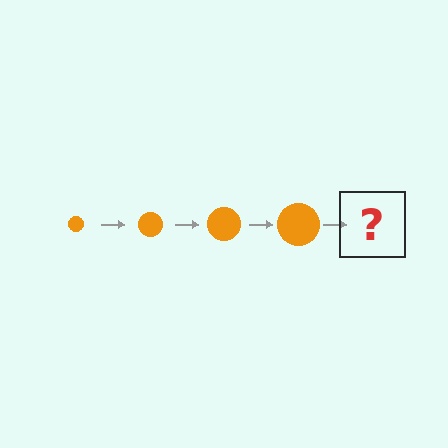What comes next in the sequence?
The next element should be an orange circle, larger than the previous one.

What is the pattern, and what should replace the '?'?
The pattern is that the circle gets progressively larger each step. The '?' should be an orange circle, larger than the previous one.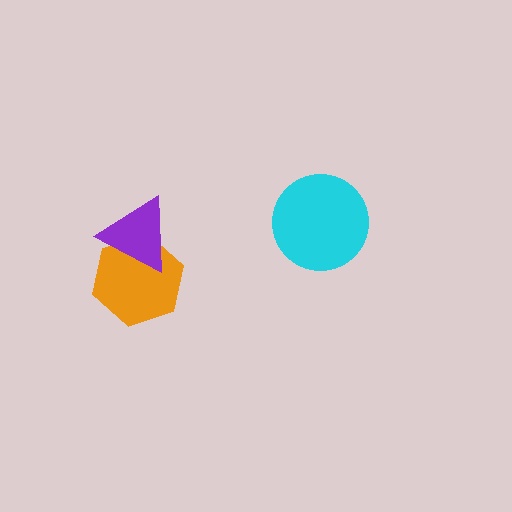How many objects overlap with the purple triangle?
1 object overlaps with the purple triangle.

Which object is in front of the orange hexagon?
The purple triangle is in front of the orange hexagon.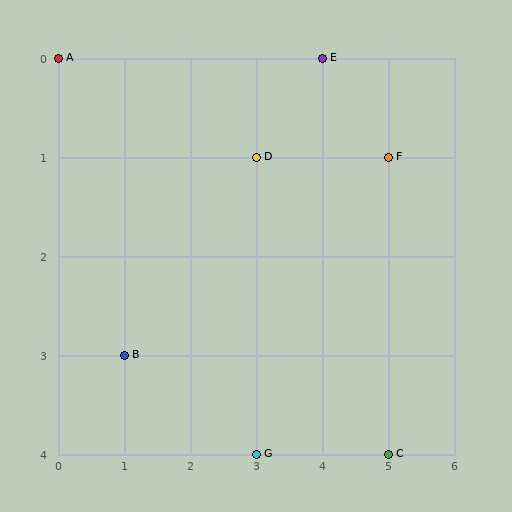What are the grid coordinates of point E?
Point E is at grid coordinates (4, 0).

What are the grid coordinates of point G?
Point G is at grid coordinates (3, 4).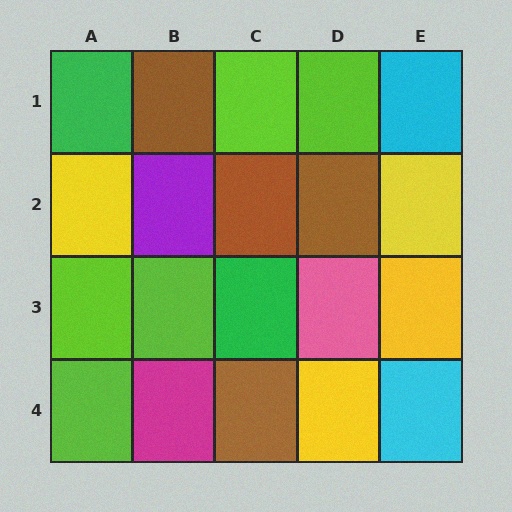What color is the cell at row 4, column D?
Yellow.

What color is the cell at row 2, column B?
Purple.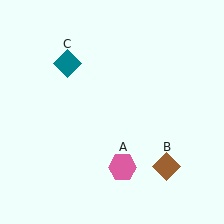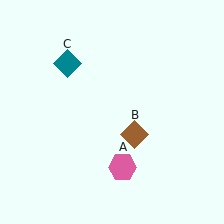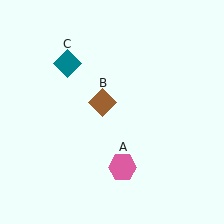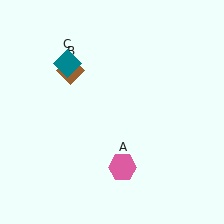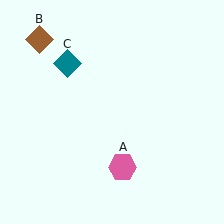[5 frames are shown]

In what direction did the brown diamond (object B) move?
The brown diamond (object B) moved up and to the left.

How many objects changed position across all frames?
1 object changed position: brown diamond (object B).